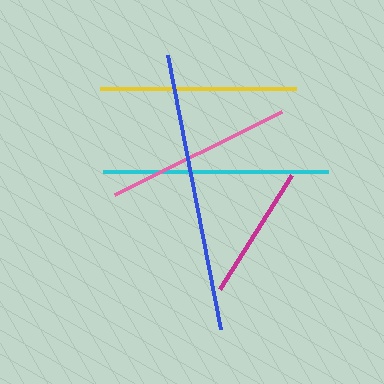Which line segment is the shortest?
The magenta line is the shortest at approximately 135 pixels.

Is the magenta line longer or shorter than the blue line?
The blue line is longer than the magenta line.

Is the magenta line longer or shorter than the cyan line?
The cyan line is longer than the magenta line.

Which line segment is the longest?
The blue line is the longest at approximately 279 pixels.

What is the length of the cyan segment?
The cyan segment is approximately 226 pixels long.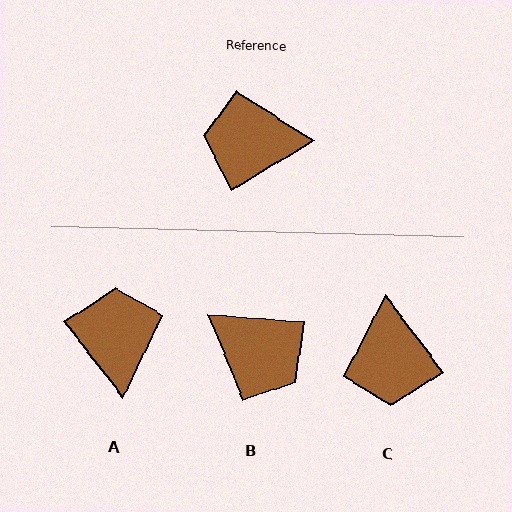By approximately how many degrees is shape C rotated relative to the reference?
Approximately 96 degrees counter-clockwise.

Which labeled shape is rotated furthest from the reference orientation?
B, about 145 degrees away.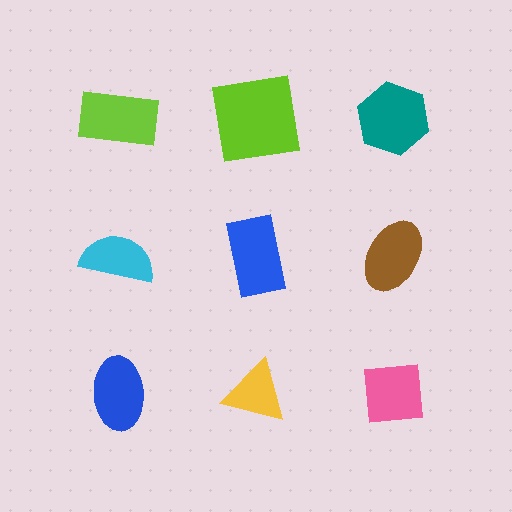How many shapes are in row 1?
3 shapes.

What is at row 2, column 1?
A cyan semicircle.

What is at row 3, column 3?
A pink square.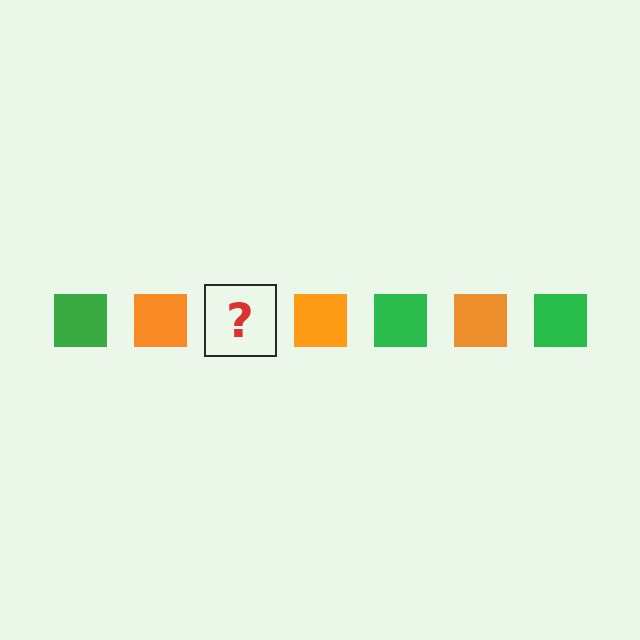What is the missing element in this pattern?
The missing element is a green square.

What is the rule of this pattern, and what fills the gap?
The rule is that the pattern cycles through green, orange squares. The gap should be filled with a green square.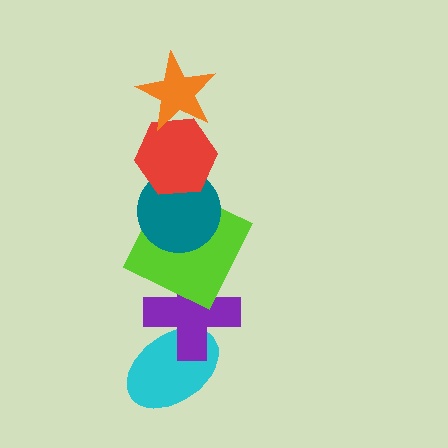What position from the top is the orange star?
The orange star is 1st from the top.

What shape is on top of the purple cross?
The lime square is on top of the purple cross.